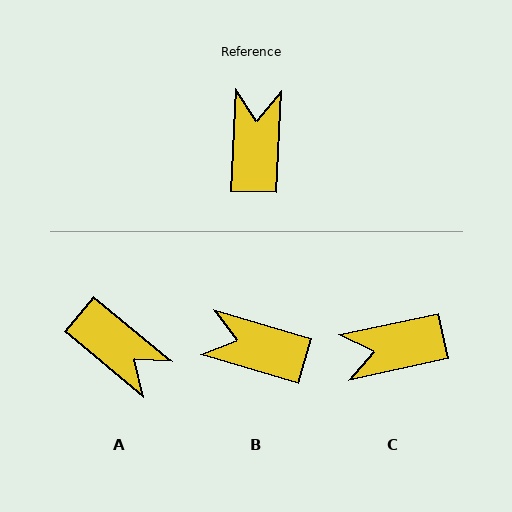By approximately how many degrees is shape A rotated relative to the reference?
Approximately 127 degrees clockwise.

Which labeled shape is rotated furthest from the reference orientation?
A, about 127 degrees away.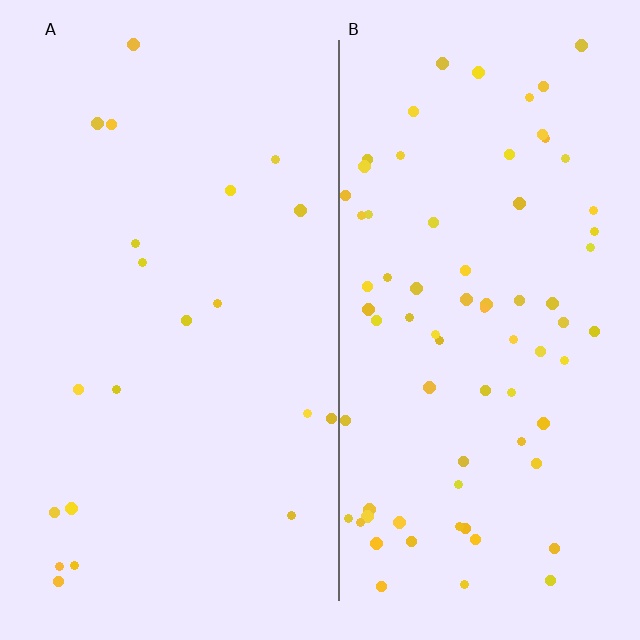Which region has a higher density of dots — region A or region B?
B (the right).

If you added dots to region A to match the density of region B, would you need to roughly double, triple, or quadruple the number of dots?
Approximately quadruple.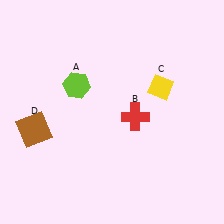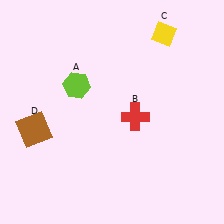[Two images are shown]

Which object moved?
The yellow diamond (C) moved up.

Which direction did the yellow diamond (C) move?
The yellow diamond (C) moved up.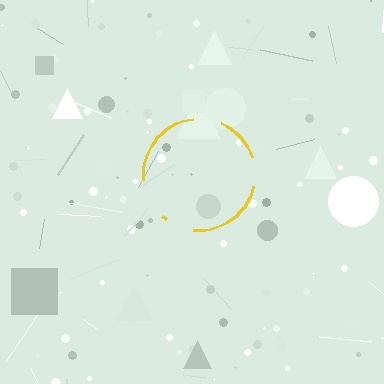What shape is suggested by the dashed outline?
The dashed outline suggests a circle.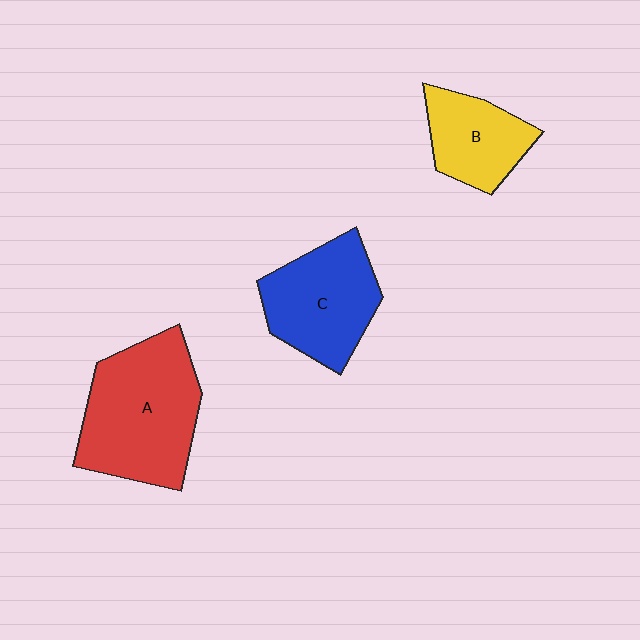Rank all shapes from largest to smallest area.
From largest to smallest: A (red), C (blue), B (yellow).